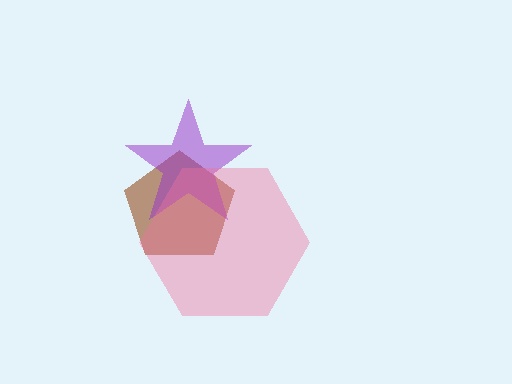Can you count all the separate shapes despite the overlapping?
Yes, there are 3 separate shapes.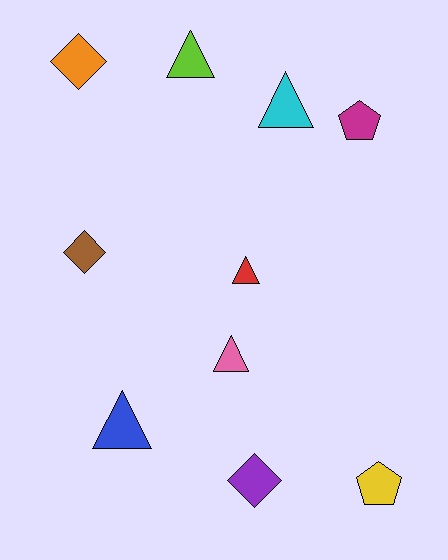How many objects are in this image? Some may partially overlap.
There are 10 objects.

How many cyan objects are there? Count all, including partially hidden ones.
There is 1 cyan object.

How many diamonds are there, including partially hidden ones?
There are 3 diamonds.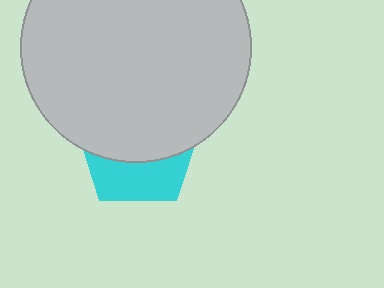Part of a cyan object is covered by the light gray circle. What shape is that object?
It is a pentagon.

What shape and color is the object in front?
The object in front is a light gray circle.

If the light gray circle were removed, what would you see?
You would see the complete cyan pentagon.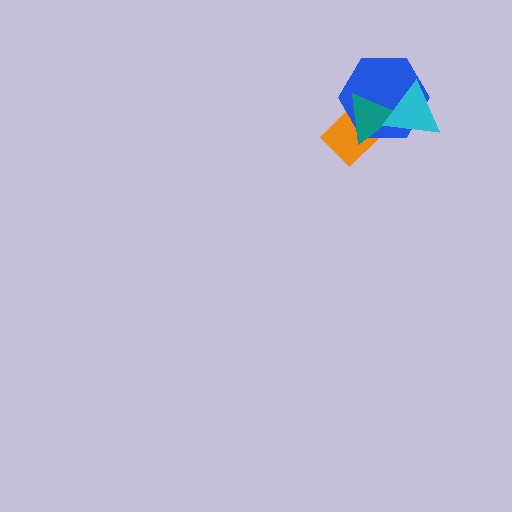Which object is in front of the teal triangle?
The cyan triangle is in front of the teal triangle.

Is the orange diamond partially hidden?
Yes, it is partially covered by another shape.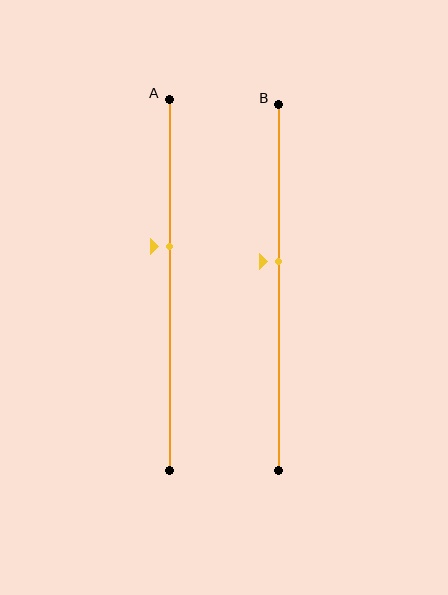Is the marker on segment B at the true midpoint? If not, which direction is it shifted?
No, the marker on segment B is shifted upward by about 7% of the segment length.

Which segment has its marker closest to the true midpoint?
Segment B has its marker closest to the true midpoint.